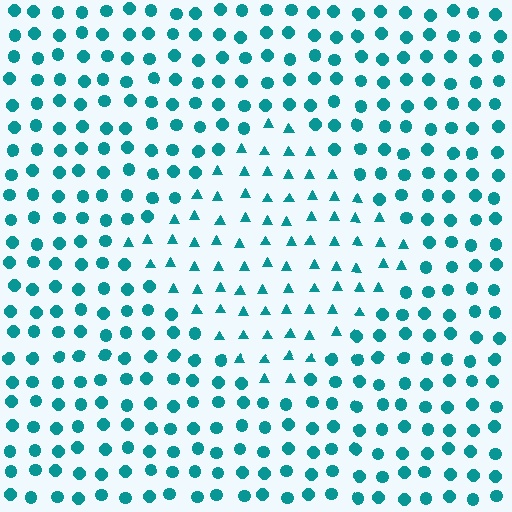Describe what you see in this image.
The image is filled with small teal elements arranged in a uniform grid. A diamond-shaped region contains triangles, while the surrounding area contains circles. The boundary is defined purely by the change in element shape.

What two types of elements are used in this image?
The image uses triangles inside the diamond region and circles outside it.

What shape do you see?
I see a diamond.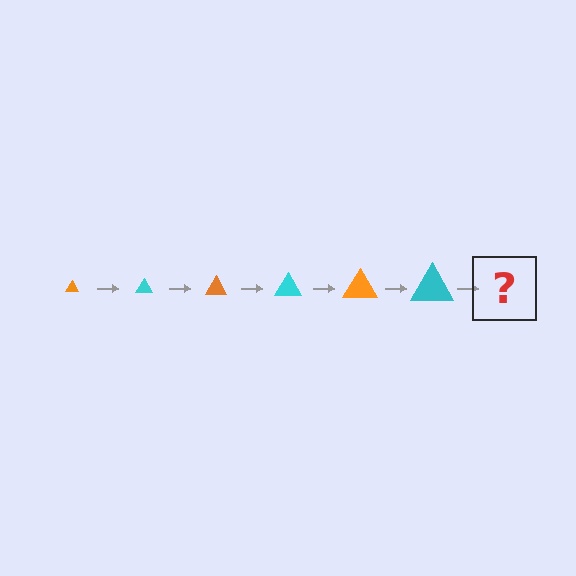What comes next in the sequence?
The next element should be an orange triangle, larger than the previous one.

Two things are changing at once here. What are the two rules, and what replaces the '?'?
The two rules are that the triangle grows larger each step and the color cycles through orange and cyan. The '?' should be an orange triangle, larger than the previous one.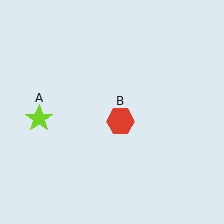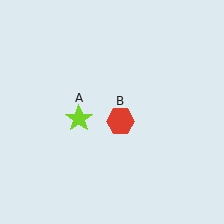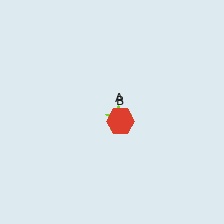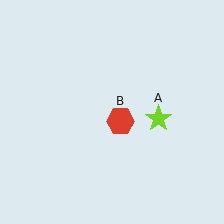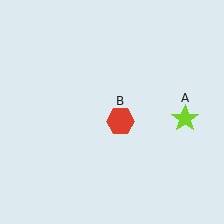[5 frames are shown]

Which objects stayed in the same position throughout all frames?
Red hexagon (object B) remained stationary.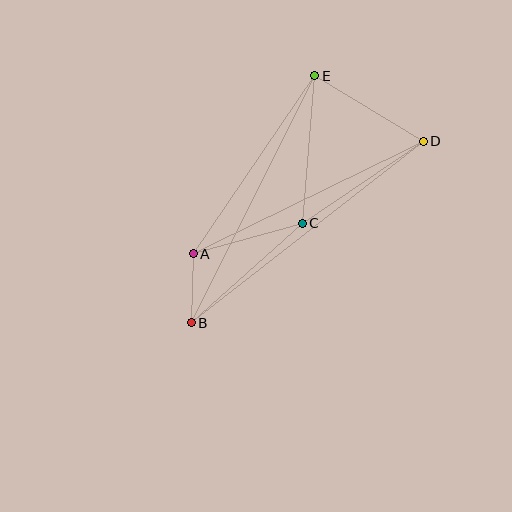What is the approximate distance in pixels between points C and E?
The distance between C and E is approximately 148 pixels.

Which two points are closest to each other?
Points A and B are closest to each other.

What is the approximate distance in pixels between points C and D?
The distance between C and D is approximately 146 pixels.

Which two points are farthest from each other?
Points B and D are farthest from each other.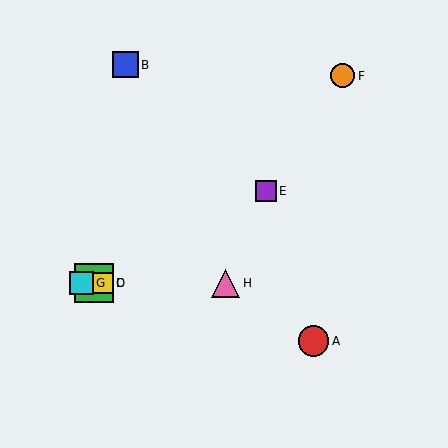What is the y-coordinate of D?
Object D is at y≈283.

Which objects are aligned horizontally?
Objects C, D, G, H are aligned horizontally.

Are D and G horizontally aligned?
Yes, both are at y≈283.